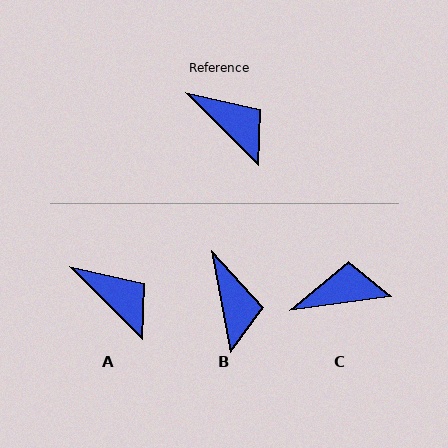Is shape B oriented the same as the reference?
No, it is off by about 35 degrees.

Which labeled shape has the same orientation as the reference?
A.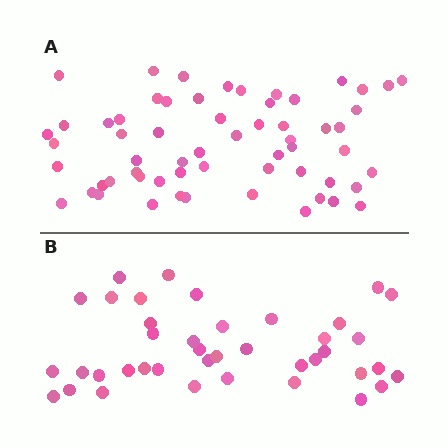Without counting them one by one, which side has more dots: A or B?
Region A (the top region) has more dots.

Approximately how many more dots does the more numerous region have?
Region A has approximately 20 more dots than region B.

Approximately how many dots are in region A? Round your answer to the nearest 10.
About 60 dots.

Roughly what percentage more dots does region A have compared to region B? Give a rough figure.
About 50% more.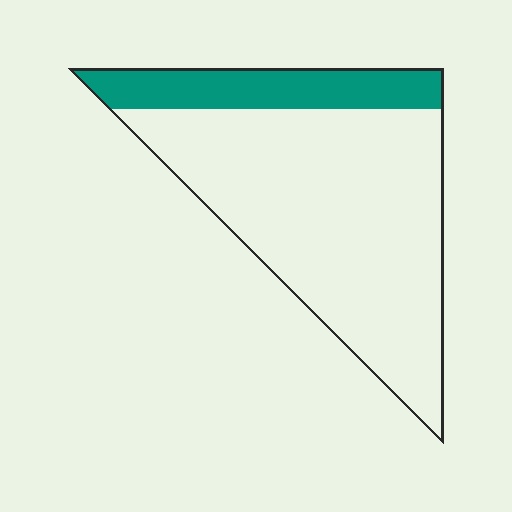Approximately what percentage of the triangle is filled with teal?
Approximately 20%.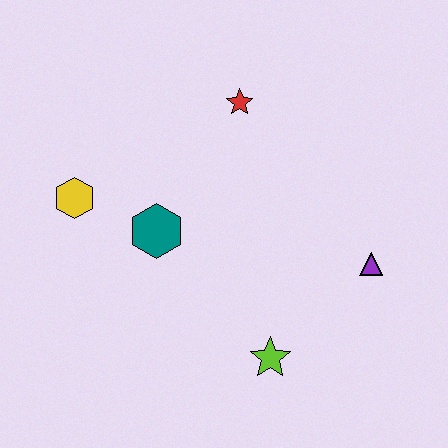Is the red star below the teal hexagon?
No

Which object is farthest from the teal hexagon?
The purple triangle is farthest from the teal hexagon.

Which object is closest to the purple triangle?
The lime star is closest to the purple triangle.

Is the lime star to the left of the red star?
No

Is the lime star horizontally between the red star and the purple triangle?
Yes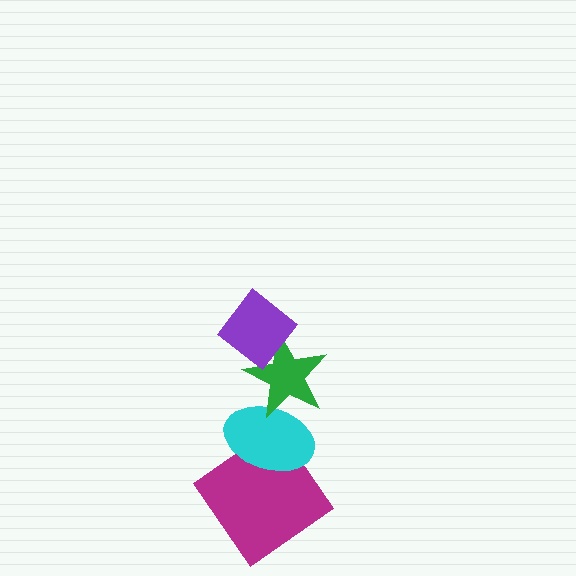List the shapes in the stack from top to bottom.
From top to bottom: the purple diamond, the green star, the cyan ellipse, the magenta diamond.